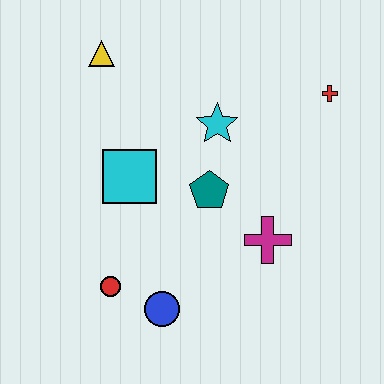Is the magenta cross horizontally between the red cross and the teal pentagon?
Yes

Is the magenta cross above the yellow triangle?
No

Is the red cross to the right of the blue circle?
Yes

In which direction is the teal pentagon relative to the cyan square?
The teal pentagon is to the right of the cyan square.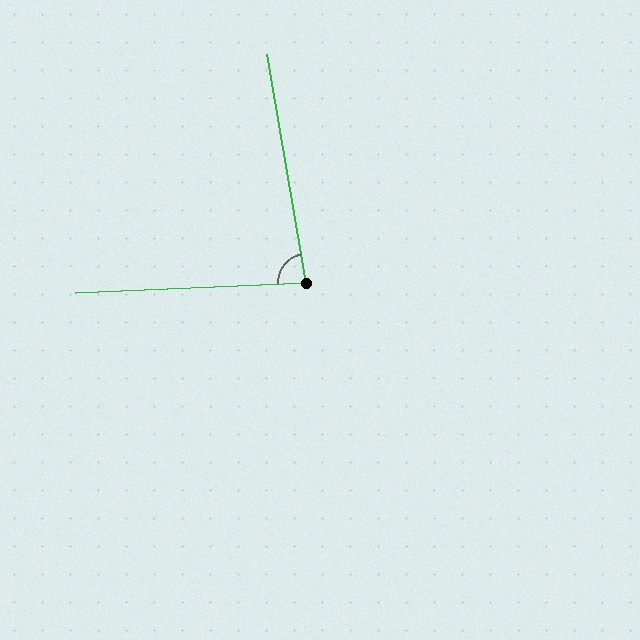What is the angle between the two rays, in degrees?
Approximately 83 degrees.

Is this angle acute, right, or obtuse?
It is acute.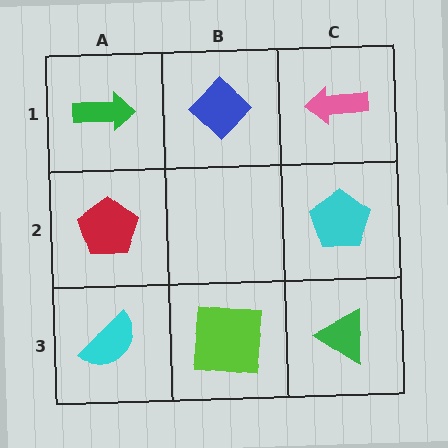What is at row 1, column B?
A blue diamond.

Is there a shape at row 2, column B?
No, that cell is empty.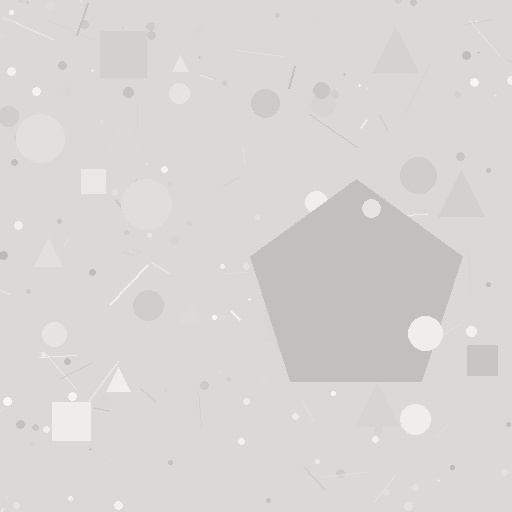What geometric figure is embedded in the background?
A pentagon is embedded in the background.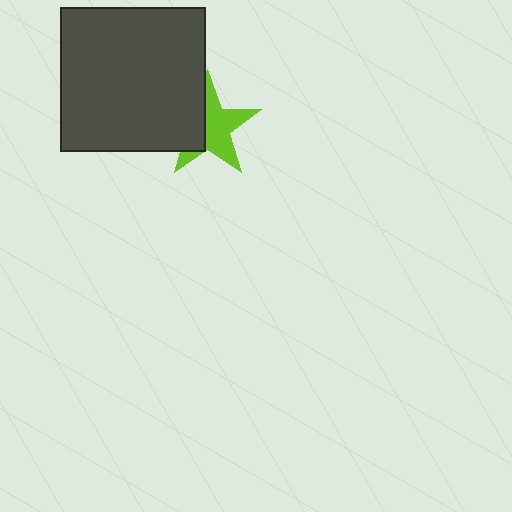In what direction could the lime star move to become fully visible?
The lime star could move right. That would shift it out from behind the dark gray square entirely.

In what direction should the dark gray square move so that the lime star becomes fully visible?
The dark gray square should move left. That is the shortest direction to clear the overlap and leave the lime star fully visible.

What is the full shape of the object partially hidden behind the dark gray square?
The partially hidden object is a lime star.